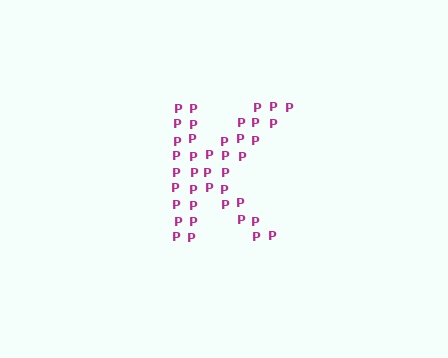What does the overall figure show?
The overall figure shows the letter K.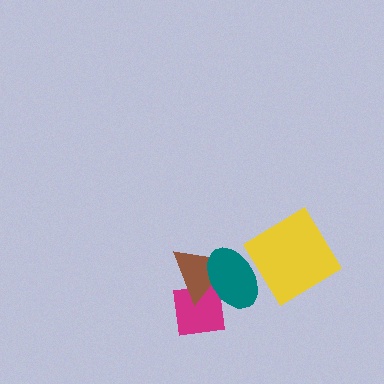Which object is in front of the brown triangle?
The teal ellipse is in front of the brown triangle.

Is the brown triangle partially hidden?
Yes, it is partially covered by another shape.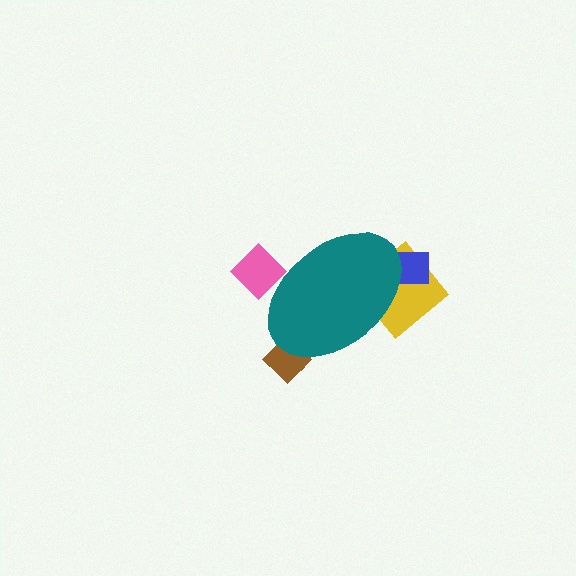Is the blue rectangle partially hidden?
Yes, the blue rectangle is partially hidden behind the teal ellipse.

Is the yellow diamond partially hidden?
Yes, the yellow diamond is partially hidden behind the teal ellipse.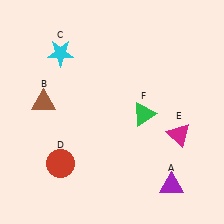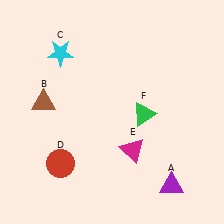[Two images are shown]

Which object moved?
The magenta triangle (E) moved left.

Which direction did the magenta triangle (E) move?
The magenta triangle (E) moved left.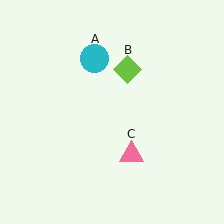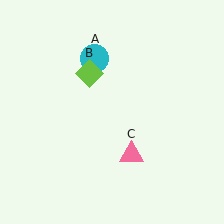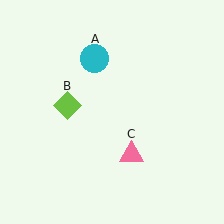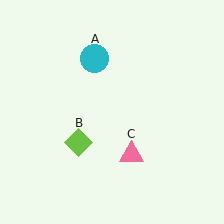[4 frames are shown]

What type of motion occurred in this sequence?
The lime diamond (object B) rotated counterclockwise around the center of the scene.